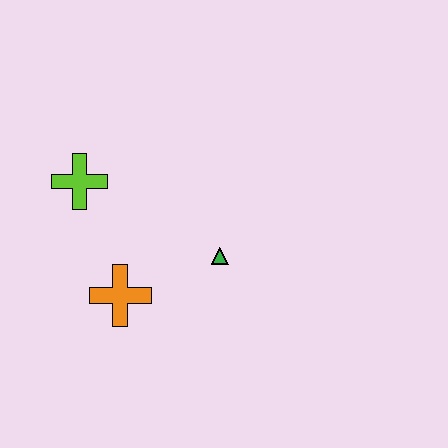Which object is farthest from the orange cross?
The lime cross is farthest from the orange cross.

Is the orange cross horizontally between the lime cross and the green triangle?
Yes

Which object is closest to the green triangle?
The orange cross is closest to the green triangle.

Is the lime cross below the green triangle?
No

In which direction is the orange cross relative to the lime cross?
The orange cross is below the lime cross.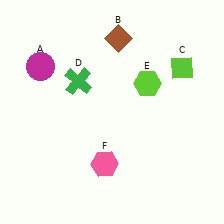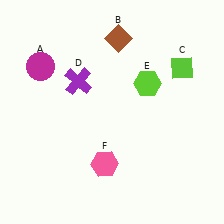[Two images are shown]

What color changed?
The cross (D) changed from green in Image 1 to purple in Image 2.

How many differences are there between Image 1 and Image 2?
There is 1 difference between the two images.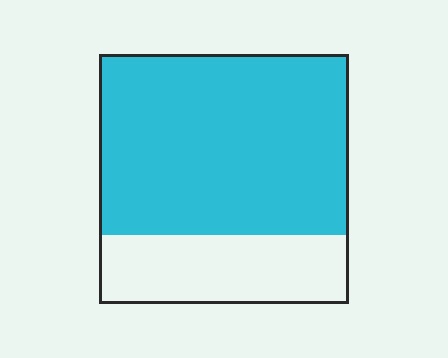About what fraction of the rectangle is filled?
About three quarters (3/4).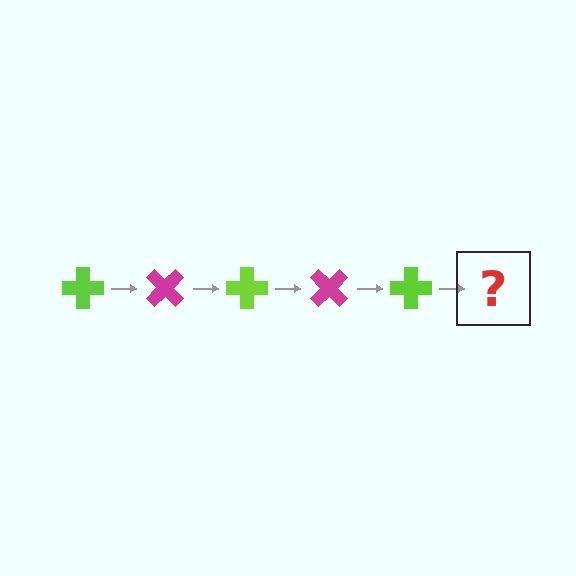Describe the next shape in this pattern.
It should be a magenta cross, rotated 225 degrees from the start.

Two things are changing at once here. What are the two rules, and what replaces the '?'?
The two rules are that it rotates 45 degrees each step and the color cycles through lime and magenta. The '?' should be a magenta cross, rotated 225 degrees from the start.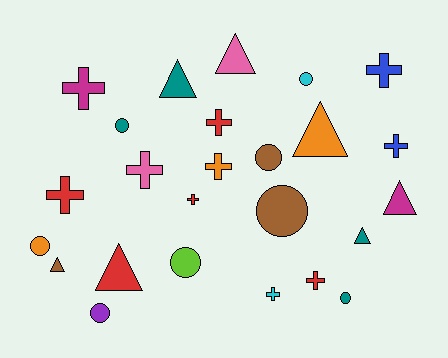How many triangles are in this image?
There are 7 triangles.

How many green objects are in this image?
There are no green objects.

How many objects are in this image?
There are 25 objects.